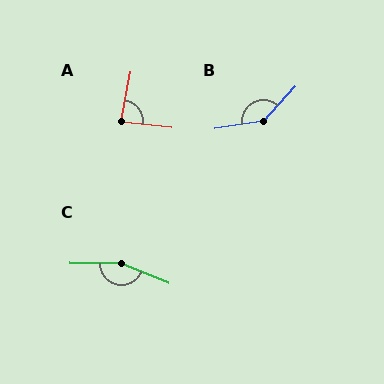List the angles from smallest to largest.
A (85°), B (141°), C (158°).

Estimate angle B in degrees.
Approximately 141 degrees.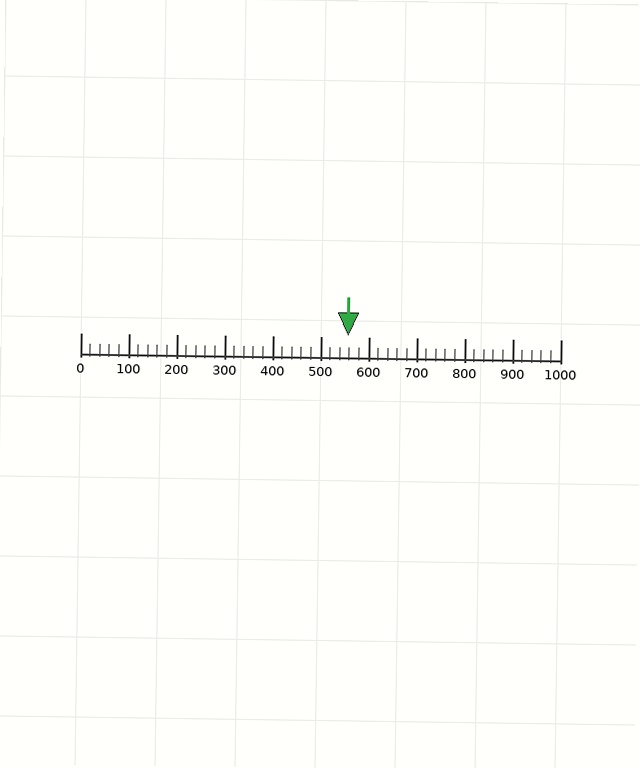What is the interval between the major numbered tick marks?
The major tick marks are spaced 100 units apart.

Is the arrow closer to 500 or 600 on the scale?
The arrow is closer to 600.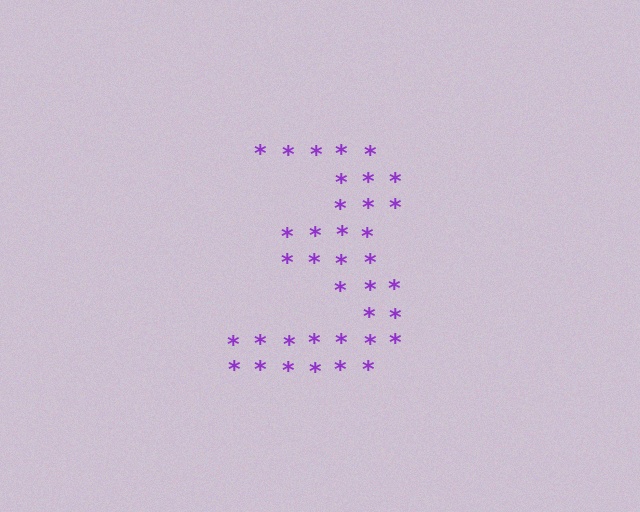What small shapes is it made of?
It is made of small asterisks.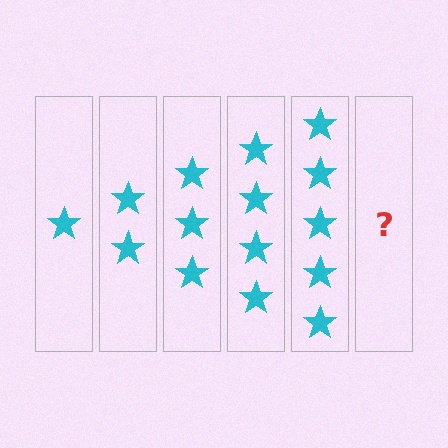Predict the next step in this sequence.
The next step is 6 stars.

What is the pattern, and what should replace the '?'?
The pattern is that each step adds one more star. The '?' should be 6 stars.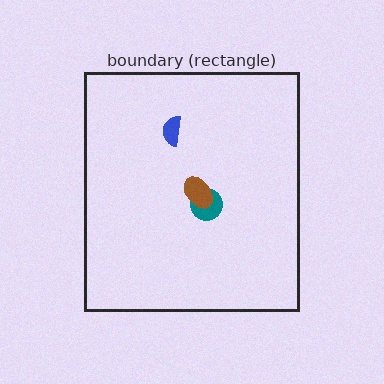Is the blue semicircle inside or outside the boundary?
Inside.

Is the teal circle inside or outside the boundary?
Inside.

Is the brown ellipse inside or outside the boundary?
Inside.